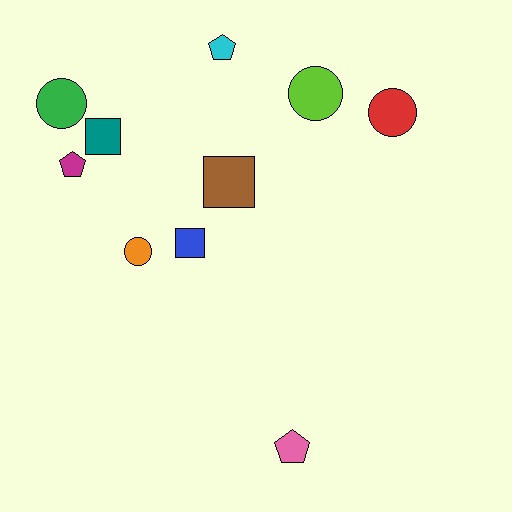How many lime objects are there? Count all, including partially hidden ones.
There is 1 lime object.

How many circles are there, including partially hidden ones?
There are 4 circles.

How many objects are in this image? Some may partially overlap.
There are 10 objects.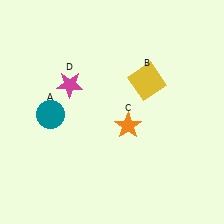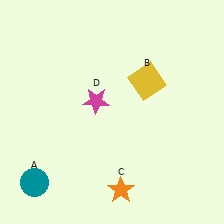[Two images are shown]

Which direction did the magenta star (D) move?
The magenta star (D) moved right.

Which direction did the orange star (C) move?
The orange star (C) moved down.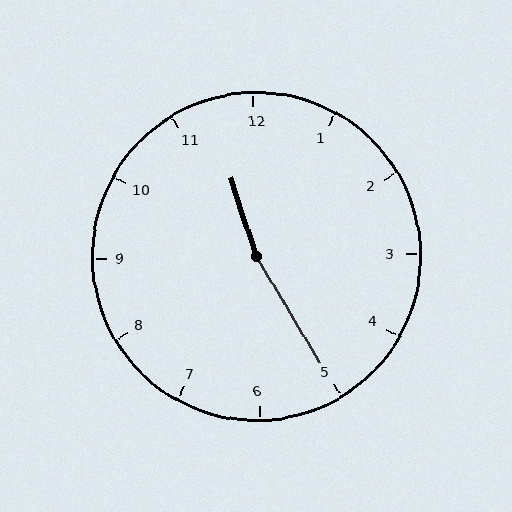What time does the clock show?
11:25.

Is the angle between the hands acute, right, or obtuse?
It is obtuse.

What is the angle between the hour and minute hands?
Approximately 168 degrees.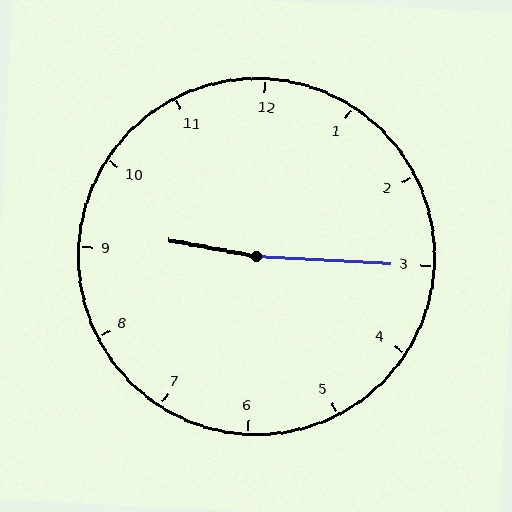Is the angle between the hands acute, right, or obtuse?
It is obtuse.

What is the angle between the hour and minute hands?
Approximately 172 degrees.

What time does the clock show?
9:15.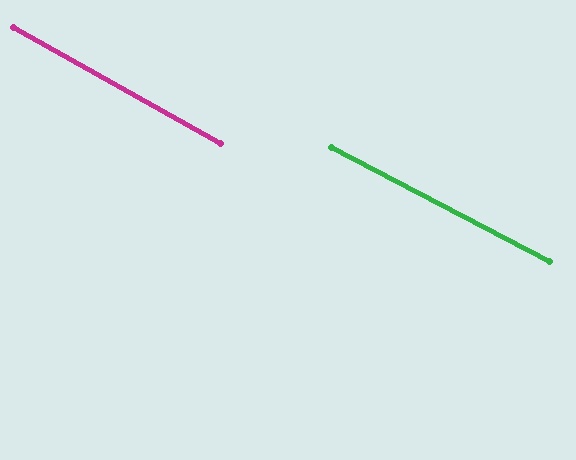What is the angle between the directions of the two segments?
Approximately 2 degrees.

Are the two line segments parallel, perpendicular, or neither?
Parallel — their directions differ by only 1.6°.